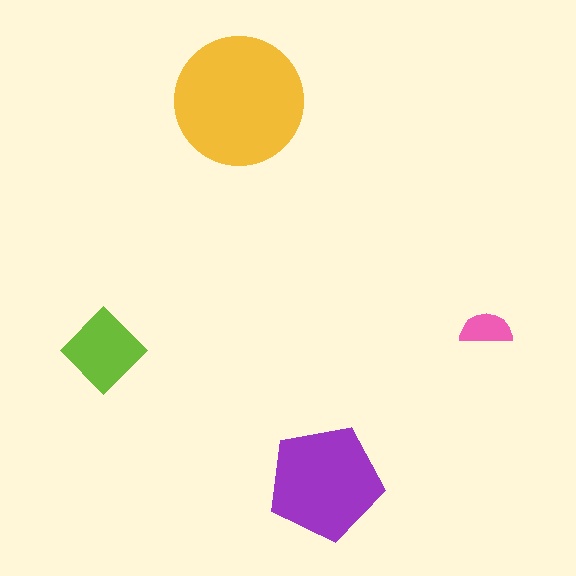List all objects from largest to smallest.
The yellow circle, the purple pentagon, the lime diamond, the pink semicircle.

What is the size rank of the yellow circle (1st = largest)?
1st.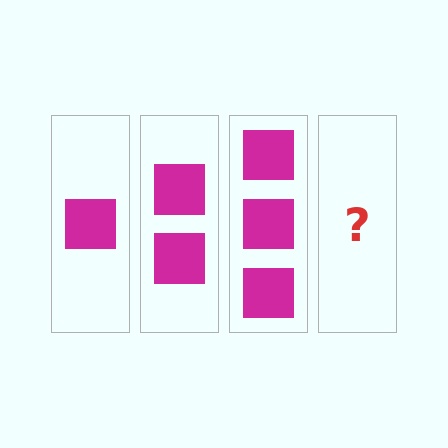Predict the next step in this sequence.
The next step is 4 squares.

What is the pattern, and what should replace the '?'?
The pattern is that each step adds one more square. The '?' should be 4 squares.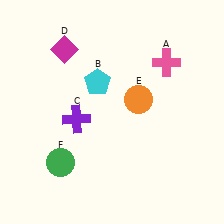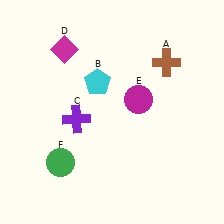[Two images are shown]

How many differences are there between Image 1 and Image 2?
There are 2 differences between the two images.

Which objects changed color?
A changed from pink to brown. E changed from orange to magenta.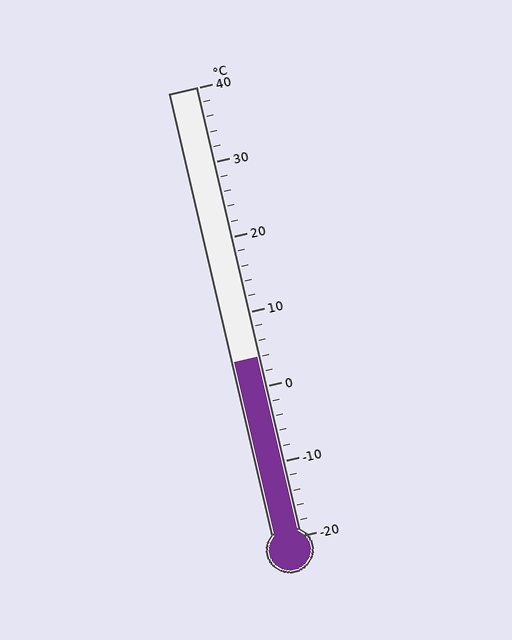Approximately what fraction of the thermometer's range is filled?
The thermometer is filled to approximately 40% of its range.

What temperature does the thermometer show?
The thermometer shows approximately 4°C.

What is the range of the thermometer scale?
The thermometer scale ranges from -20°C to 40°C.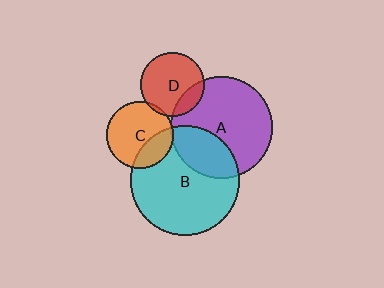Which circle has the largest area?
Circle B (cyan).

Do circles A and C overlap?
Yes.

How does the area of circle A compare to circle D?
Approximately 2.6 times.